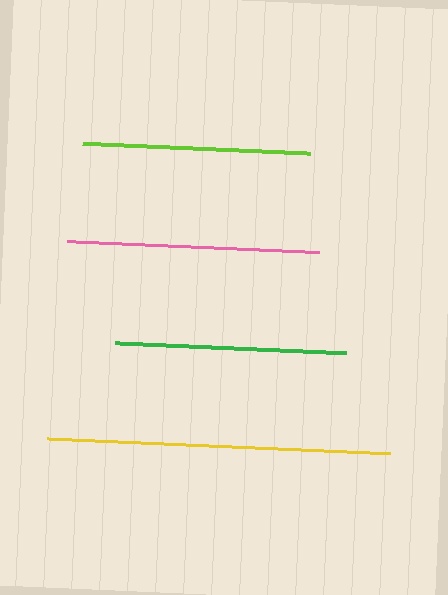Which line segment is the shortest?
The lime line is the shortest at approximately 228 pixels.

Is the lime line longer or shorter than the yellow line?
The yellow line is longer than the lime line.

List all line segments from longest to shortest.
From longest to shortest: yellow, pink, green, lime.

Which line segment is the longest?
The yellow line is the longest at approximately 344 pixels.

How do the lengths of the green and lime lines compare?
The green and lime lines are approximately the same length.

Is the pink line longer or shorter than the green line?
The pink line is longer than the green line.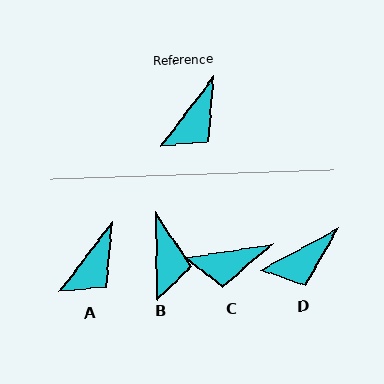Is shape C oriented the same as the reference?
No, it is off by about 44 degrees.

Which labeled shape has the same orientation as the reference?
A.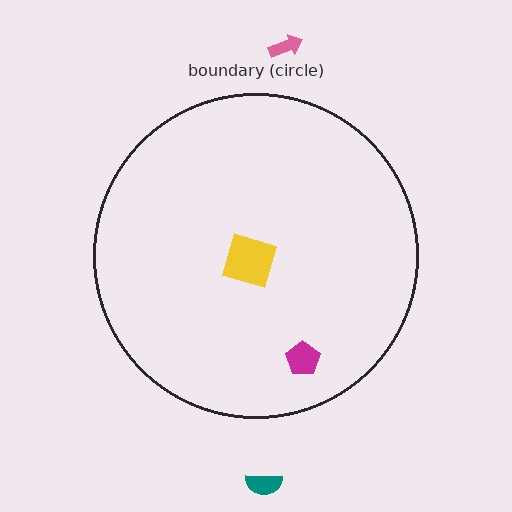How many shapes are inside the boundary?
2 inside, 2 outside.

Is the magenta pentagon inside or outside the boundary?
Inside.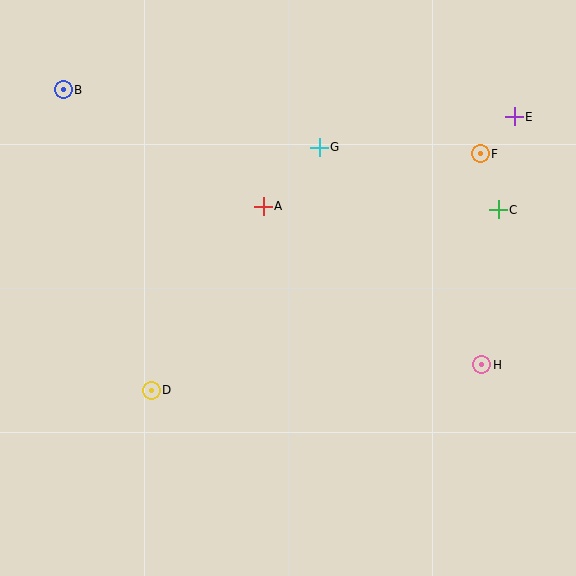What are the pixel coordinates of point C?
Point C is at (498, 210).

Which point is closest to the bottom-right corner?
Point H is closest to the bottom-right corner.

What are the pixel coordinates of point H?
Point H is at (482, 365).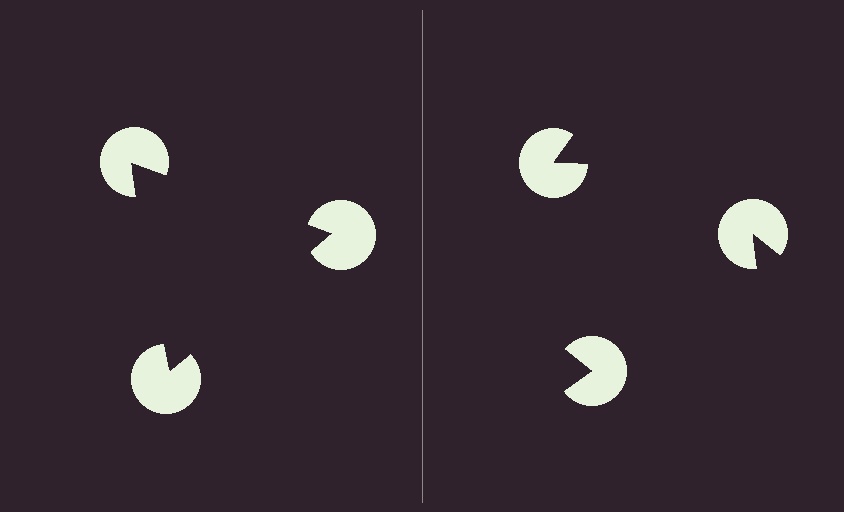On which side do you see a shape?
An illusory triangle appears on the left side. On the right side the wedge cuts are rotated, so no coherent shape forms.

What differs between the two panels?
The pac-man discs are positioned identically on both sides; only the wedge orientations differ. On the left they align to a triangle; on the right they are misaligned.